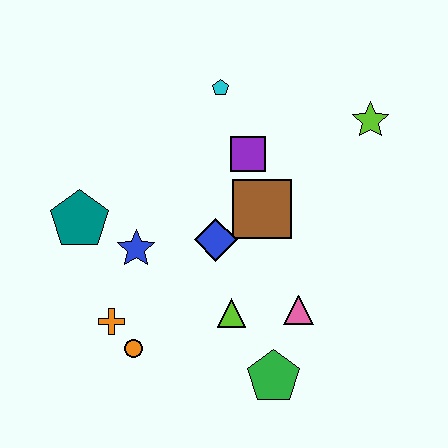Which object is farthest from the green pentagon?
The cyan pentagon is farthest from the green pentagon.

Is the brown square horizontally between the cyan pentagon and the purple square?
No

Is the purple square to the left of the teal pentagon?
No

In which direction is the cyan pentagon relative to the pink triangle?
The cyan pentagon is above the pink triangle.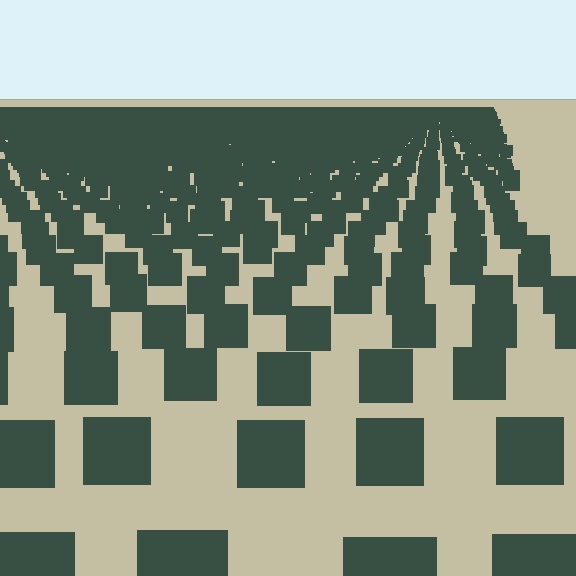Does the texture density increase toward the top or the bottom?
Density increases toward the top.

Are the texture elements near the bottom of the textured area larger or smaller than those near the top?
Larger. Near the bottom, elements are closer to the viewer and appear at a bigger on-screen size.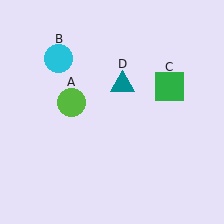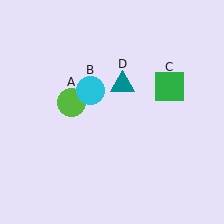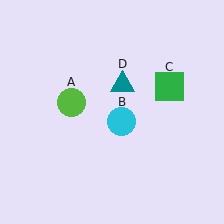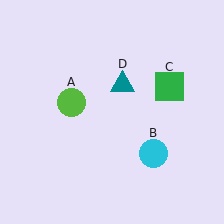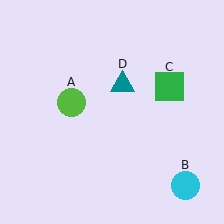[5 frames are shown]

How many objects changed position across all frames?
1 object changed position: cyan circle (object B).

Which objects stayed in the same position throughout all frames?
Lime circle (object A) and green square (object C) and teal triangle (object D) remained stationary.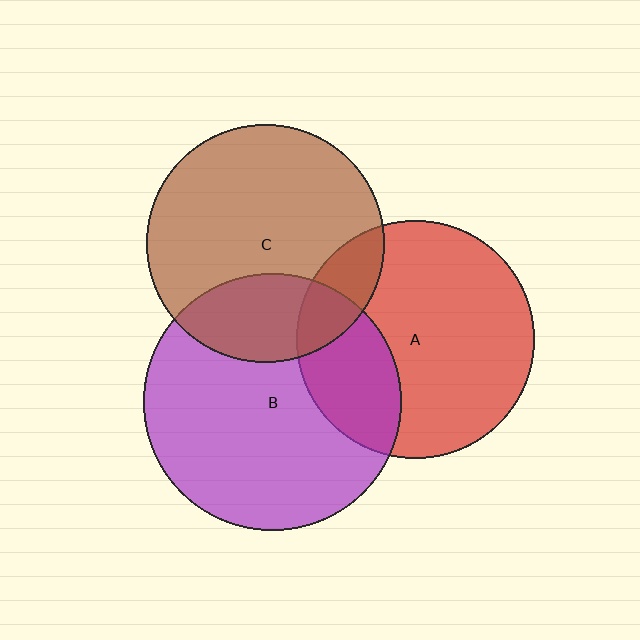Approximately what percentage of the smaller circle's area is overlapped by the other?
Approximately 15%.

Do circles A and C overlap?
Yes.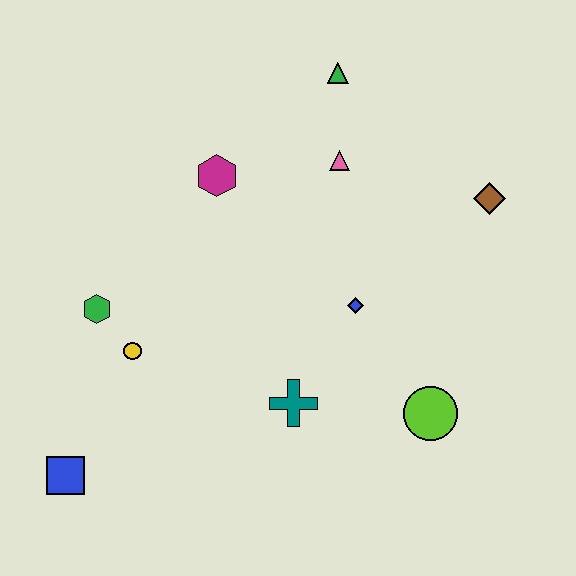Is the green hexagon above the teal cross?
Yes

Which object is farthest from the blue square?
The brown diamond is farthest from the blue square.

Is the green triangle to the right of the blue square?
Yes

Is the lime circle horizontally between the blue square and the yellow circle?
No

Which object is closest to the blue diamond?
The teal cross is closest to the blue diamond.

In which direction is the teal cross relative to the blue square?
The teal cross is to the right of the blue square.